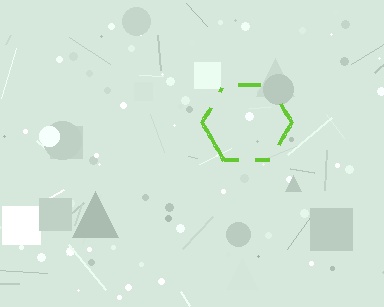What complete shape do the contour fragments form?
The contour fragments form a hexagon.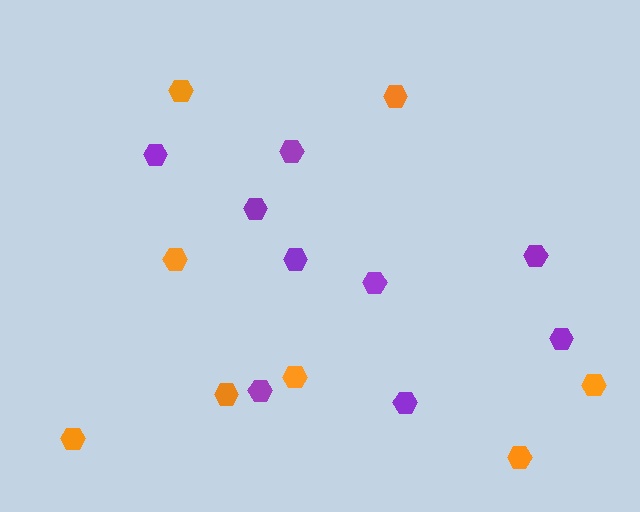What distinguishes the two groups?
There are 2 groups: one group of orange hexagons (8) and one group of purple hexagons (9).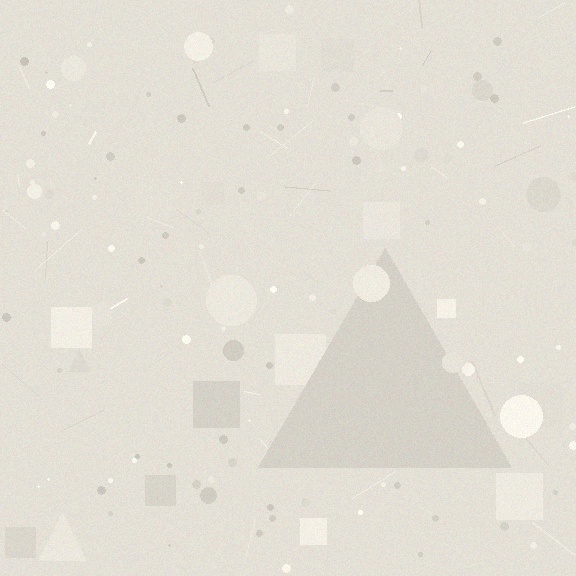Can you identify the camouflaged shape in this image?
The camouflaged shape is a triangle.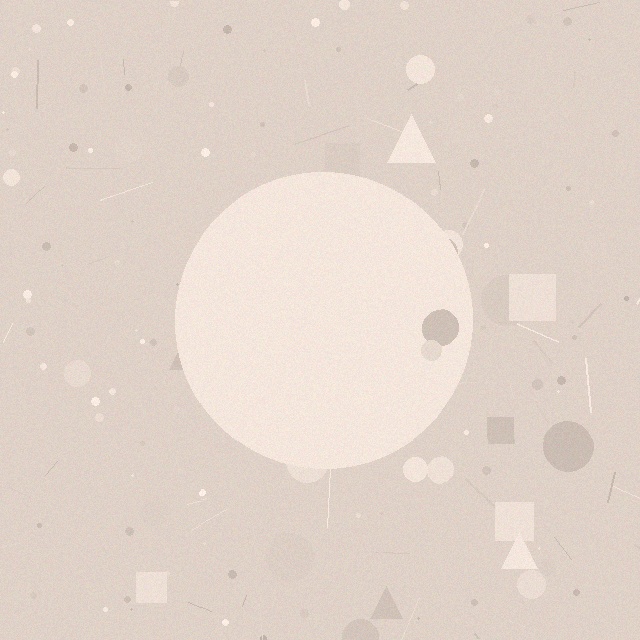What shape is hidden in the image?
A circle is hidden in the image.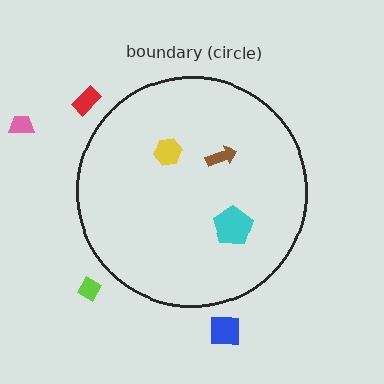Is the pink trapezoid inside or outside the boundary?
Outside.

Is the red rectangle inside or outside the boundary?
Outside.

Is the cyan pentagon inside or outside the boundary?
Inside.